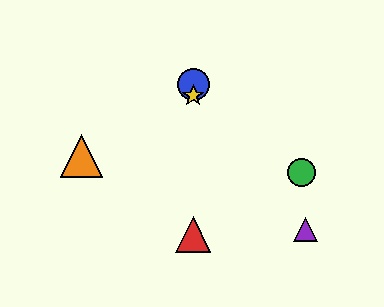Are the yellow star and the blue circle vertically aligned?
Yes, both are at x≈193.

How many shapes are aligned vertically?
3 shapes (the red triangle, the blue circle, the yellow star) are aligned vertically.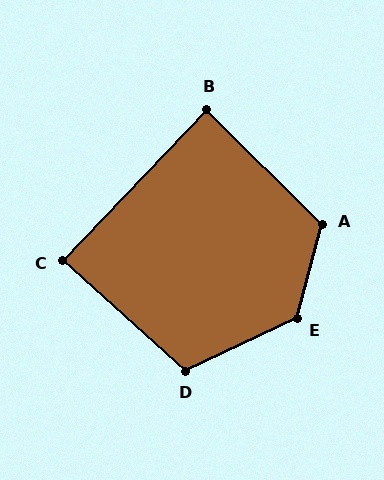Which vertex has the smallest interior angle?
C, at approximately 88 degrees.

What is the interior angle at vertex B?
Approximately 89 degrees (approximately right).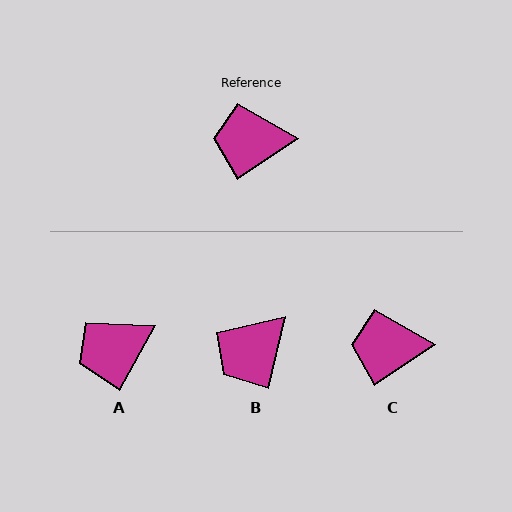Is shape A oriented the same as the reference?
No, it is off by about 27 degrees.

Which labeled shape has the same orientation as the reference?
C.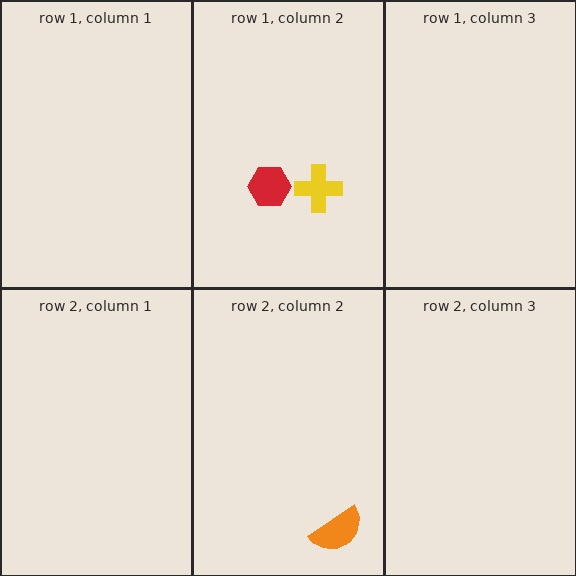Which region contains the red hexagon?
The row 1, column 2 region.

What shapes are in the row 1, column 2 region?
The yellow cross, the red hexagon.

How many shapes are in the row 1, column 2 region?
2.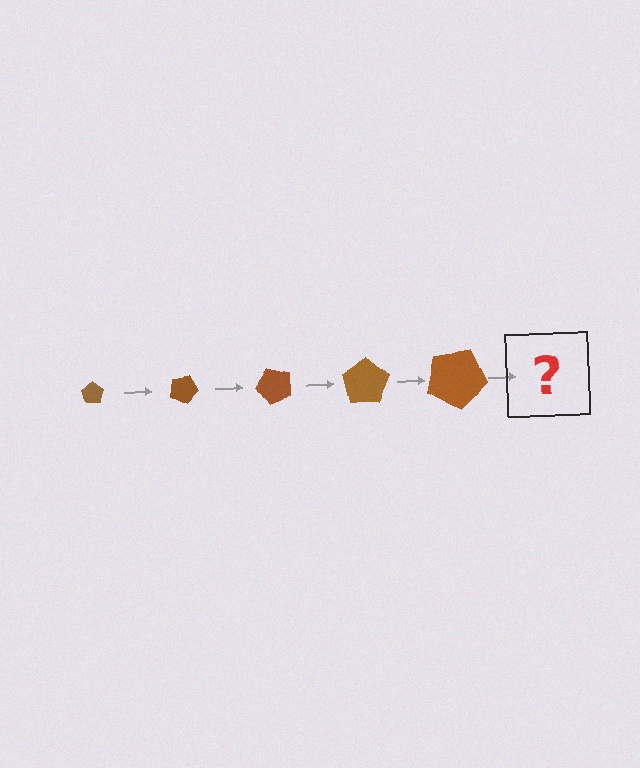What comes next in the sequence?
The next element should be a pentagon, larger than the previous one and rotated 125 degrees from the start.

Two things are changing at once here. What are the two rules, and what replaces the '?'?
The two rules are that the pentagon grows larger each step and it rotates 25 degrees each step. The '?' should be a pentagon, larger than the previous one and rotated 125 degrees from the start.